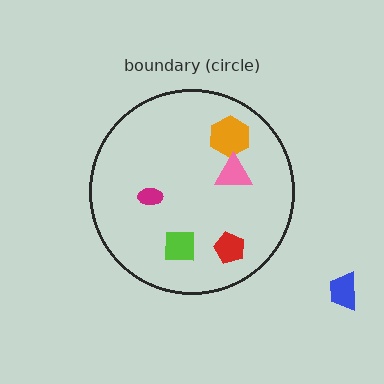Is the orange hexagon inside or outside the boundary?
Inside.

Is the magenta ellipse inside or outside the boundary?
Inside.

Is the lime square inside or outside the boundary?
Inside.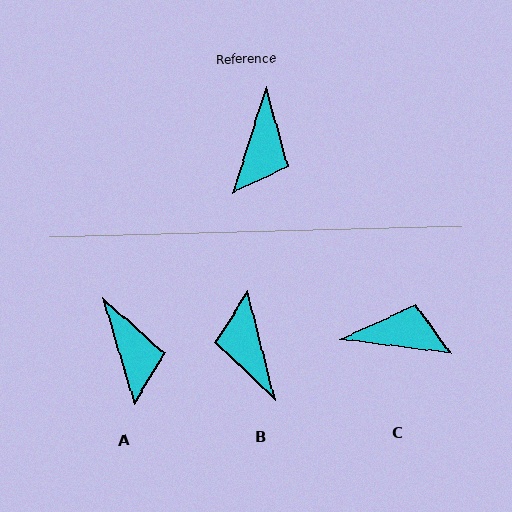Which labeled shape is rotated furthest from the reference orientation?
B, about 148 degrees away.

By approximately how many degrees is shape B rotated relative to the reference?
Approximately 148 degrees clockwise.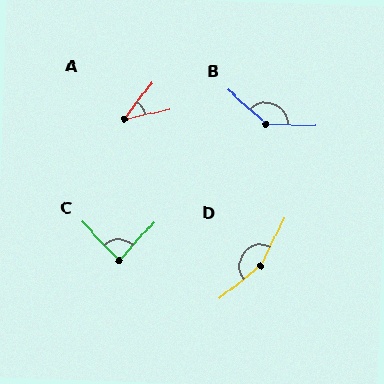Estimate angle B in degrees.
Approximately 140 degrees.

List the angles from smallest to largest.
A (41°), C (85°), B (140°), D (155°).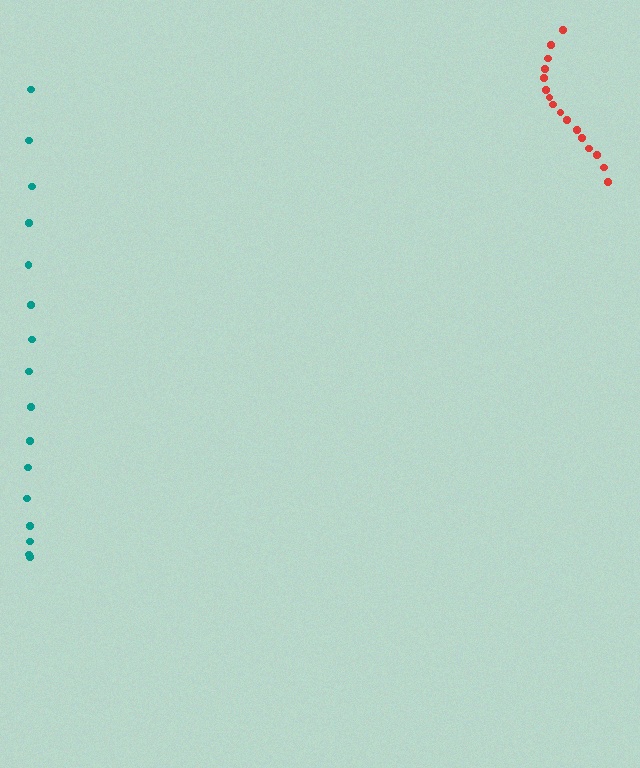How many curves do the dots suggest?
There are 2 distinct paths.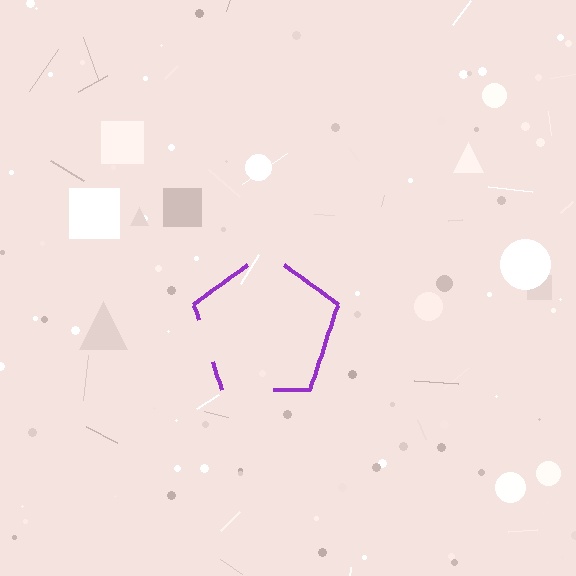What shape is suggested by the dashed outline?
The dashed outline suggests a pentagon.